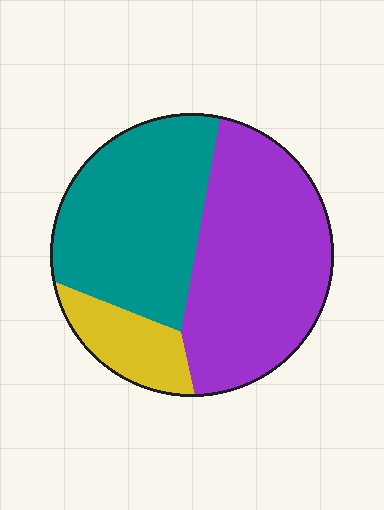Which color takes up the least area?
Yellow, at roughly 15%.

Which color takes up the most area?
Purple, at roughly 45%.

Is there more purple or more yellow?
Purple.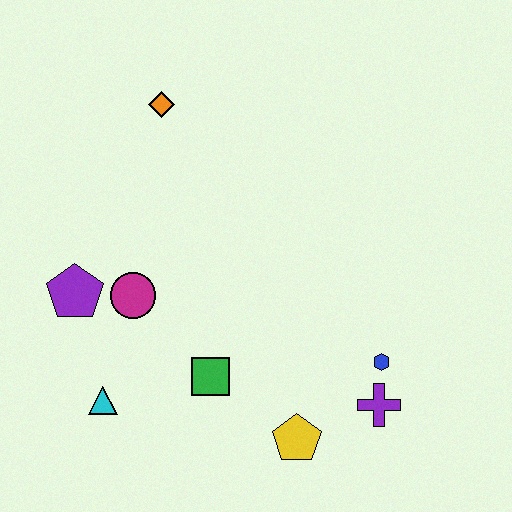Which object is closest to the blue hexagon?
The purple cross is closest to the blue hexagon.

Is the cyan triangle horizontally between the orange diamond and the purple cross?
No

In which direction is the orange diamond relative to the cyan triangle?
The orange diamond is above the cyan triangle.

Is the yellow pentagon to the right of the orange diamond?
Yes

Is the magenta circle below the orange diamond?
Yes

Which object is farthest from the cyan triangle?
The orange diamond is farthest from the cyan triangle.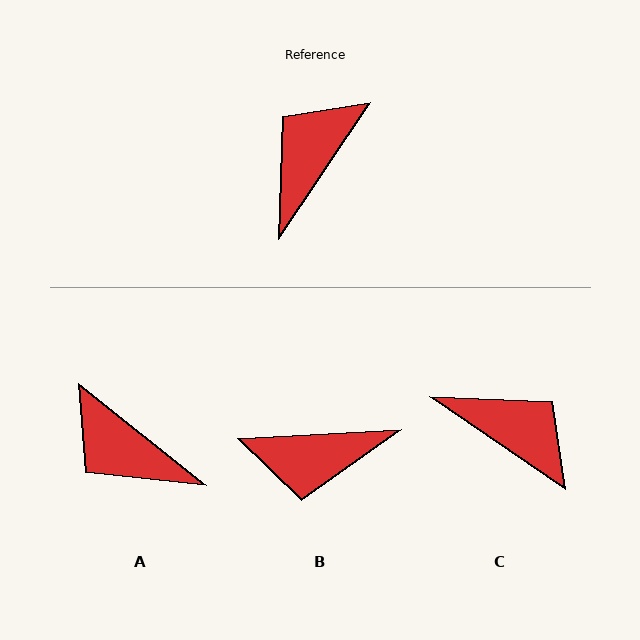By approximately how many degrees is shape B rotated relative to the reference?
Approximately 127 degrees counter-clockwise.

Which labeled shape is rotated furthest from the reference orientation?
B, about 127 degrees away.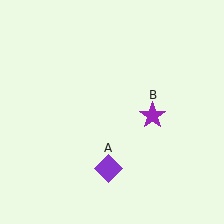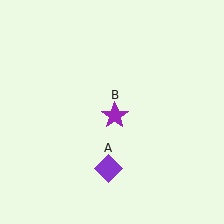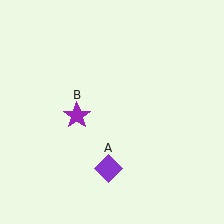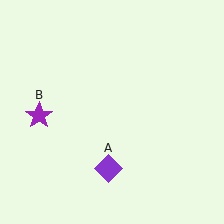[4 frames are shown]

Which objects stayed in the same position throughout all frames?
Purple diamond (object A) remained stationary.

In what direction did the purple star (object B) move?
The purple star (object B) moved left.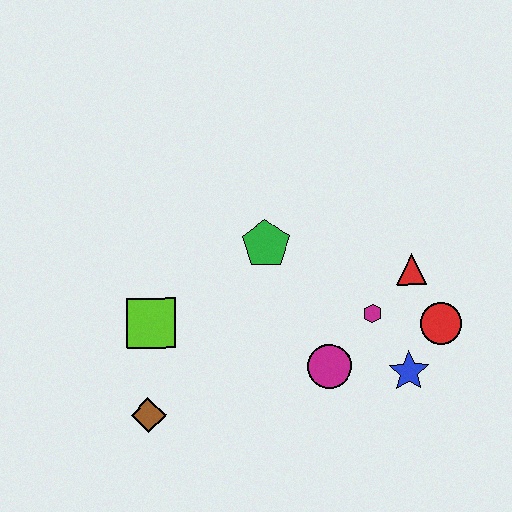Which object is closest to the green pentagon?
The magenta hexagon is closest to the green pentagon.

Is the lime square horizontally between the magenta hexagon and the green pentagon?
No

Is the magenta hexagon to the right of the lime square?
Yes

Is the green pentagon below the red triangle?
No